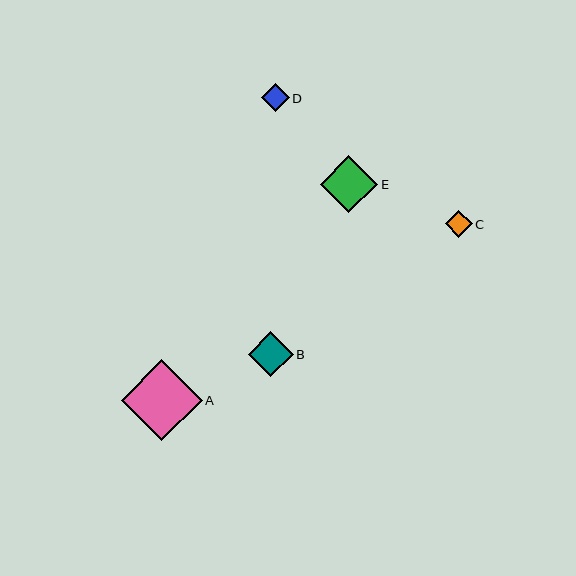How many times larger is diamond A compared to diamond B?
Diamond A is approximately 1.8 times the size of diamond B.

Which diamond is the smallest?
Diamond C is the smallest with a size of approximately 27 pixels.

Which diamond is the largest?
Diamond A is the largest with a size of approximately 81 pixels.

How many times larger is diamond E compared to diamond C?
Diamond E is approximately 2.1 times the size of diamond C.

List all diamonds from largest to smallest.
From largest to smallest: A, E, B, D, C.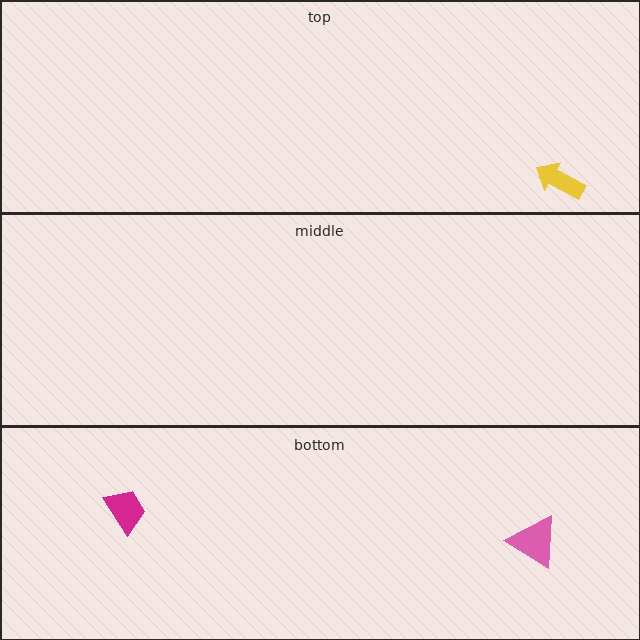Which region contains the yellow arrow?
The top region.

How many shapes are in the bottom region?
2.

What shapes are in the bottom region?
The pink triangle, the magenta trapezoid.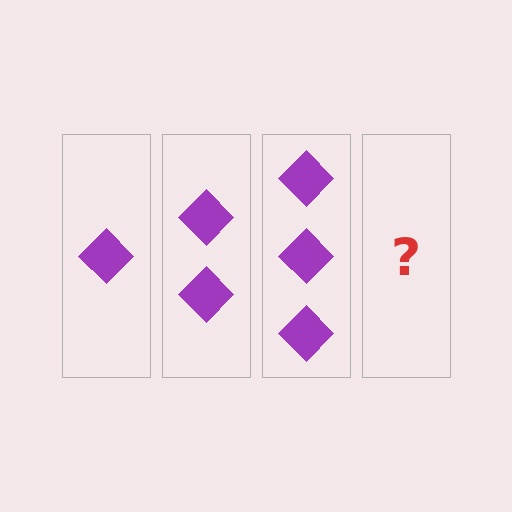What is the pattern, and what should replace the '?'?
The pattern is that each step adds one more diamond. The '?' should be 4 diamonds.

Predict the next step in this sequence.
The next step is 4 diamonds.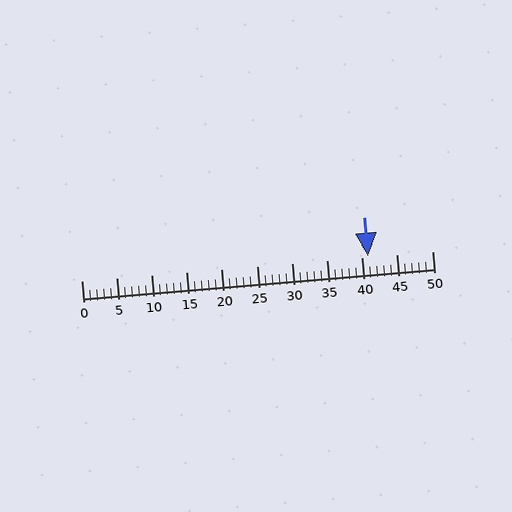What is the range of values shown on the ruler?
The ruler shows values from 0 to 50.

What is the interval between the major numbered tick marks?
The major tick marks are spaced 5 units apart.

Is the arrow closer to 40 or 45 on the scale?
The arrow is closer to 40.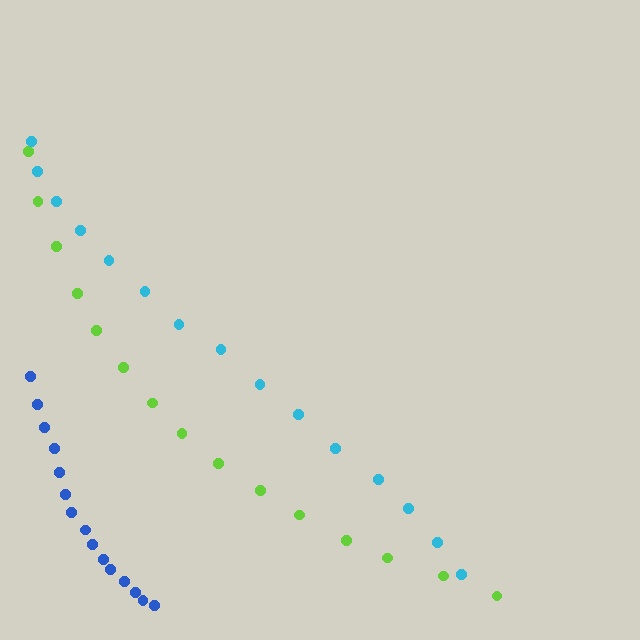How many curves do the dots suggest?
There are 3 distinct paths.